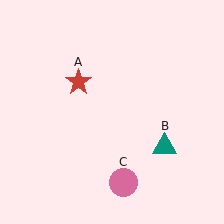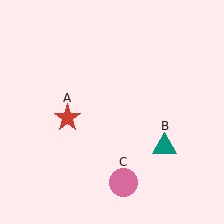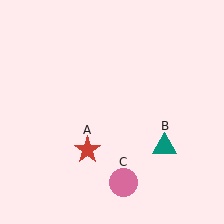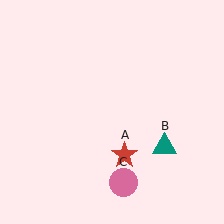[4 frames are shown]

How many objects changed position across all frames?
1 object changed position: red star (object A).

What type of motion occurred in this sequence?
The red star (object A) rotated counterclockwise around the center of the scene.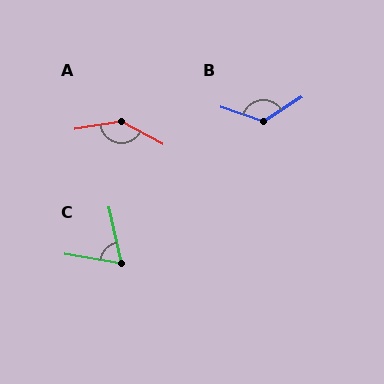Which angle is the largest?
A, at approximately 142 degrees.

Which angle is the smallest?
C, at approximately 68 degrees.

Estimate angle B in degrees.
Approximately 130 degrees.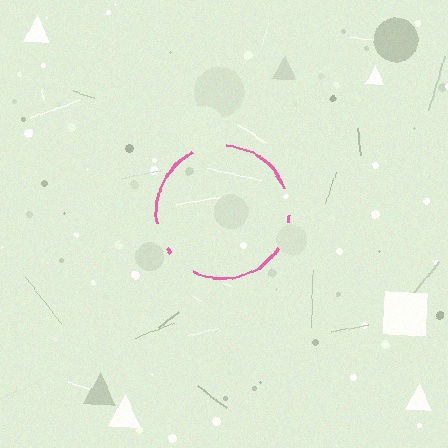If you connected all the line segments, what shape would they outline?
They would outline a circle.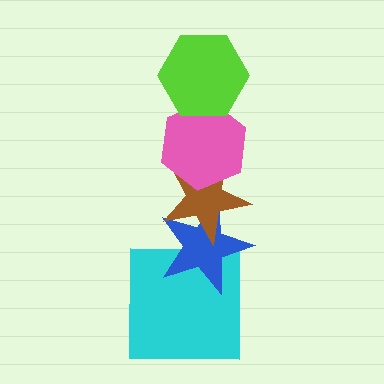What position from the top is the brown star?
The brown star is 3rd from the top.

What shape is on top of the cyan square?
The blue star is on top of the cyan square.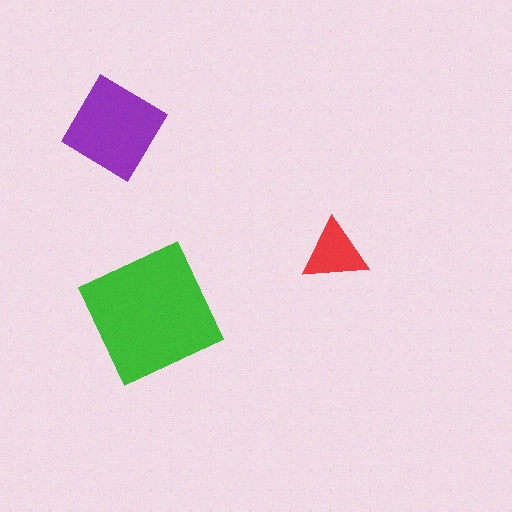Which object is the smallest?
The red triangle.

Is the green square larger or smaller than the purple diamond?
Larger.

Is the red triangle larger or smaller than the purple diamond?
Smaller.